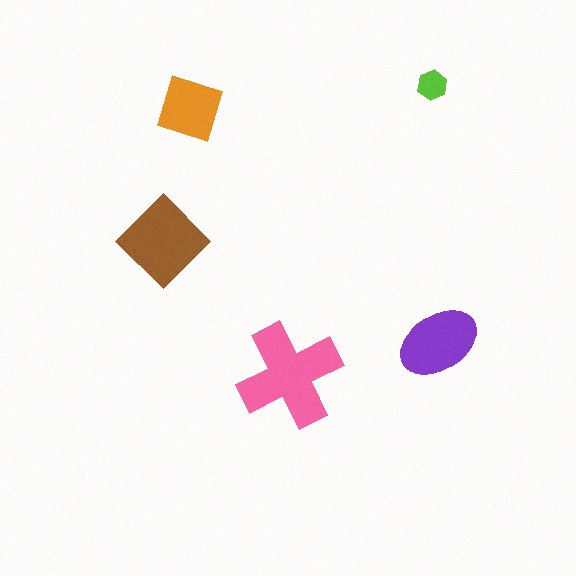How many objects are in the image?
There are 5 objects in the image.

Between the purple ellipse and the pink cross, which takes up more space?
The pink cross.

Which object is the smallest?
The lime hexagon.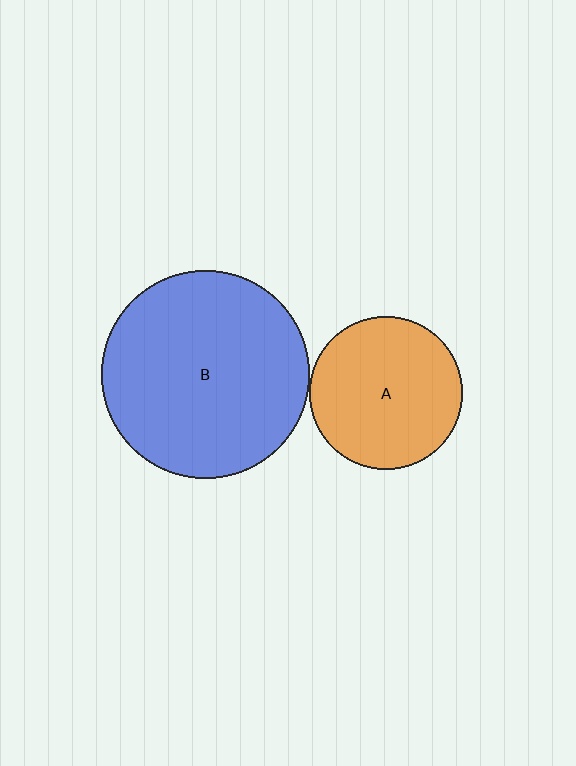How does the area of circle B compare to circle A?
Approximately 1.8 times.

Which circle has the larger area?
Circle B (blue).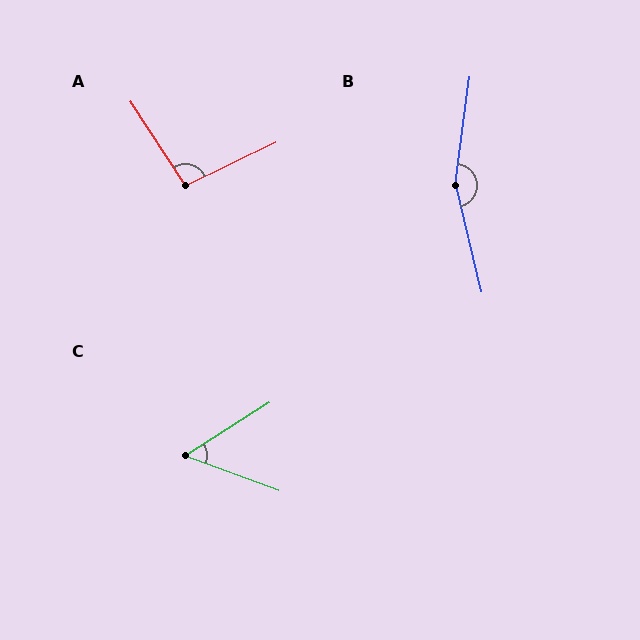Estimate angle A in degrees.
Approximately 97 degrees.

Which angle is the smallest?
C, at approximately 53 degrees.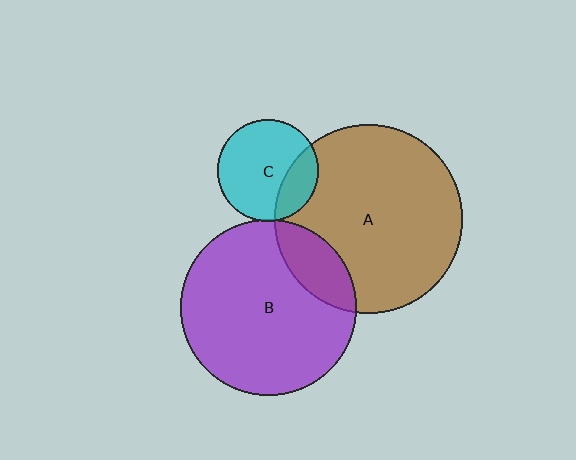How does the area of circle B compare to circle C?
Approximately 3.0 times.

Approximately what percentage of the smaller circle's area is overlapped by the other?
Approximately 25%.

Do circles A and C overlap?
Yes.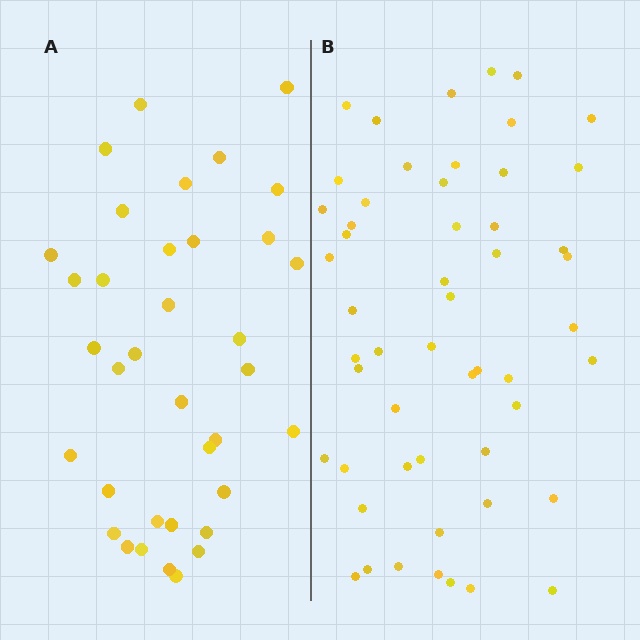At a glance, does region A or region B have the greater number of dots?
Region B (the right region) has more dots.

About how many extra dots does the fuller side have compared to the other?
Region B has approximately 15 more dots than region A.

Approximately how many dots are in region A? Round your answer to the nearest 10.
About 40 dots. (The exact count is 36, which rounds to 40.)